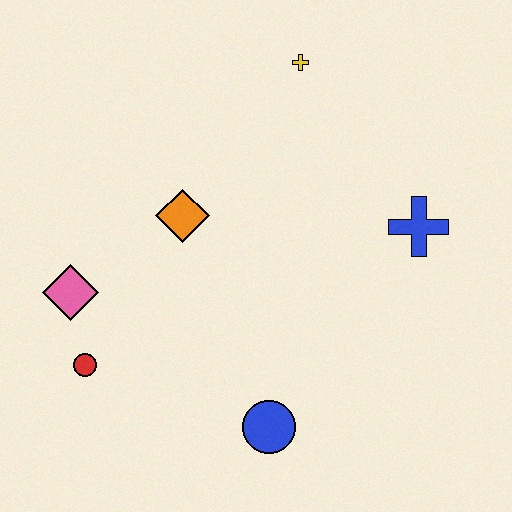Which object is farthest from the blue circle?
The yellow cross is farthest from the blue circle.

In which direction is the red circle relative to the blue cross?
The red circle is to the left of the blue cross.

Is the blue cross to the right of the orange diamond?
Yes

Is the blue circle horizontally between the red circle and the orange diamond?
No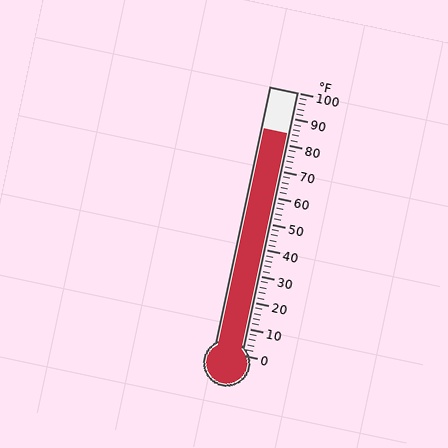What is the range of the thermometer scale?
The thermometer scale ranges from 0°F to 100°F.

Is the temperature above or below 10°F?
The temperature is above 10°F.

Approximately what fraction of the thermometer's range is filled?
The thermometer is filled to approximately 85% of its range.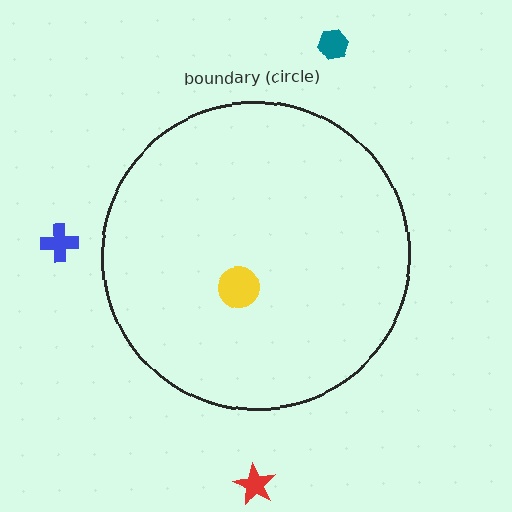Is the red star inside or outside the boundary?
Outside.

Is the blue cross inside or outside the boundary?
Outside.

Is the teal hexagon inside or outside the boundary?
Outside.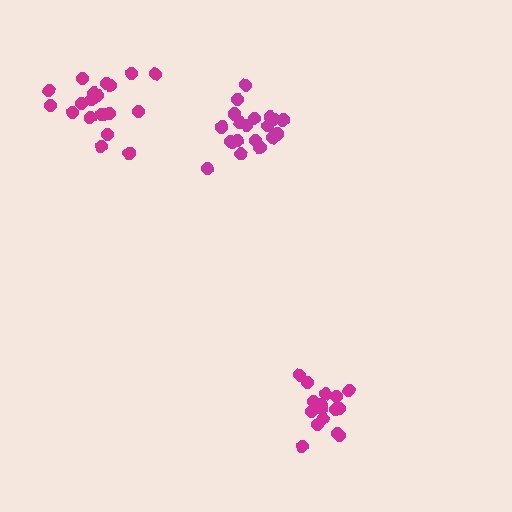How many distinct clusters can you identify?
There are 3 distinct clusters.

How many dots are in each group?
Group 1: 20 dots, Group 2: 16 dots, Group 3: 20 dots (56 total).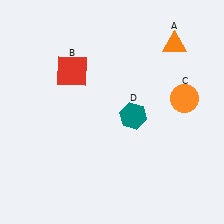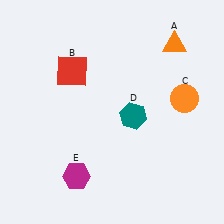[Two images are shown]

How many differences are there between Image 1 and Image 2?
There is 1 difference between the two images.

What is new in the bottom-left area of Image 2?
A magenta hexagon (E) was added in the bottom-left area of Image 2.